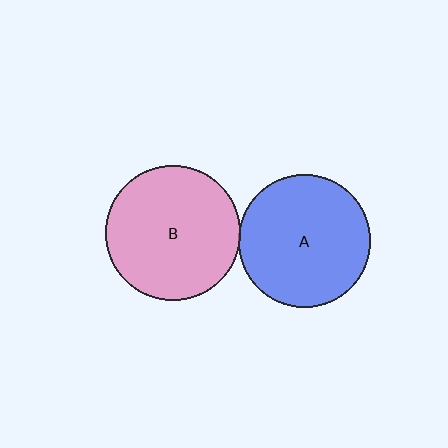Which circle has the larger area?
Circle B (pink).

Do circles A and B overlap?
Yes.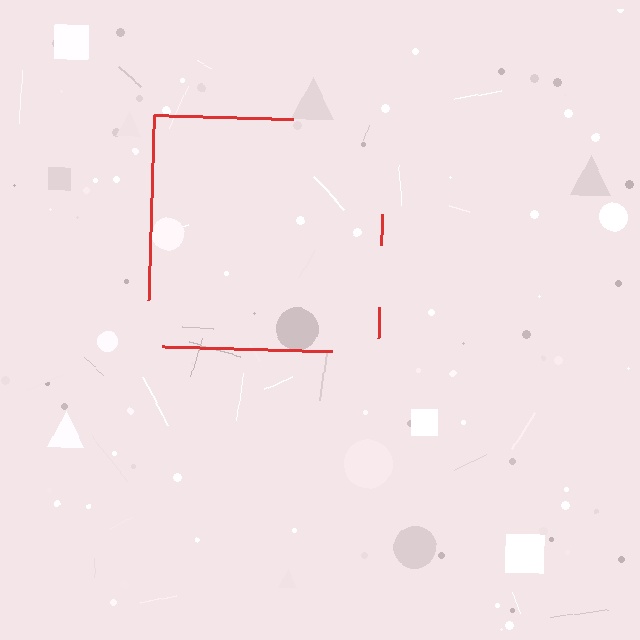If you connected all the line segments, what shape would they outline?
They would outline a square.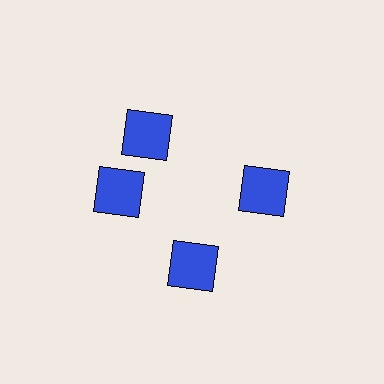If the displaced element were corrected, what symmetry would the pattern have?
It would have 4-fold rotational symmetry — the pattern would map onto itself every 90 degrees.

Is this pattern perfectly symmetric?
No. The 4 blue squares are arranged in a ring, but one element near the 12 o'clock position is rotated out of alignment along the ring, breaking the 4-fold rotational symmetry.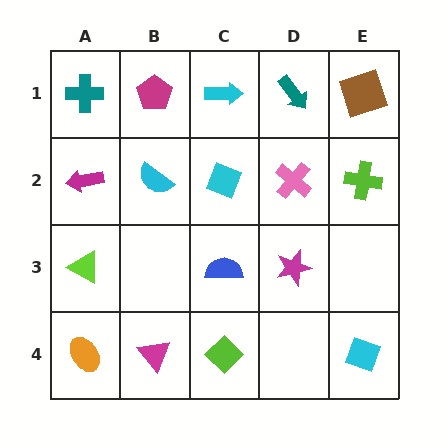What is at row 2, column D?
A pink cross.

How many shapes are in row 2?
5 shapes.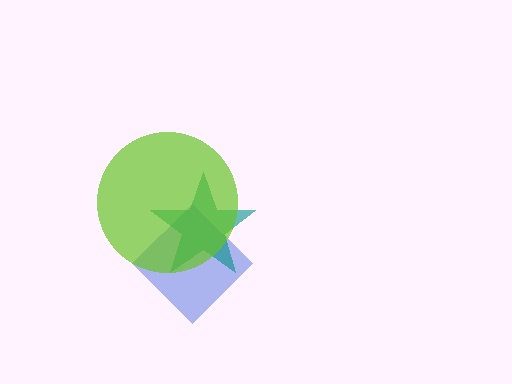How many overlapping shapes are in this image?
There are 3 overlapping shapes in the image.